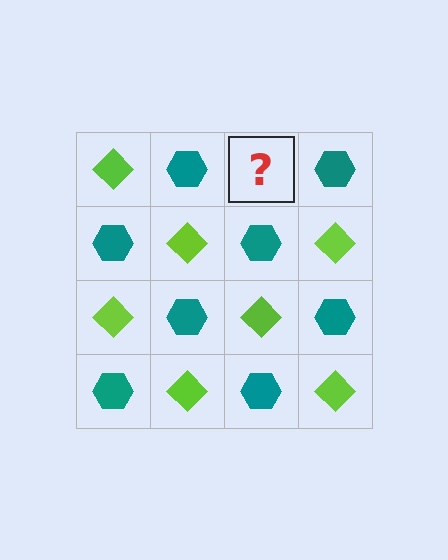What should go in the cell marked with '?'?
The missing cell should contain a lime diamond.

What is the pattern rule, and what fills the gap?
The rule is that it alternates lime diamond and teal hexagon in a checkerboard pattern. The gap should be filled with a lime diamond.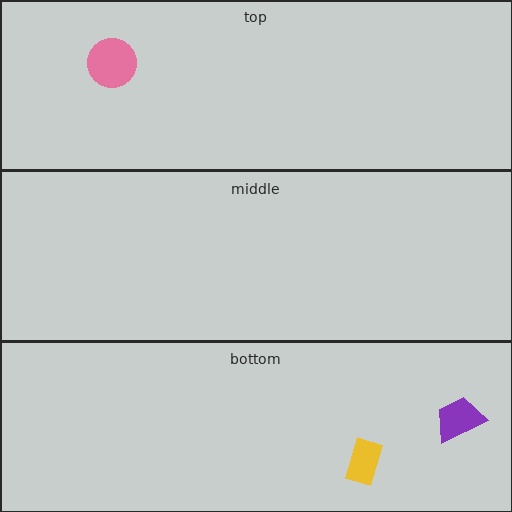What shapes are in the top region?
The pink circle.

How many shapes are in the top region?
1.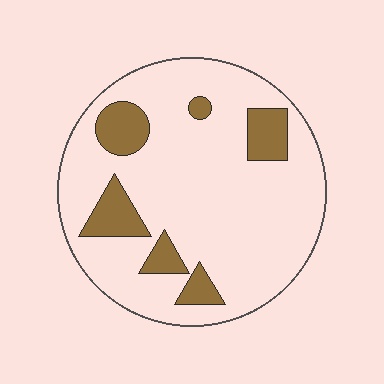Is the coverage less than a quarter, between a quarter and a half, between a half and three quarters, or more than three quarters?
Less than a quarter.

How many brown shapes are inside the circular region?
6.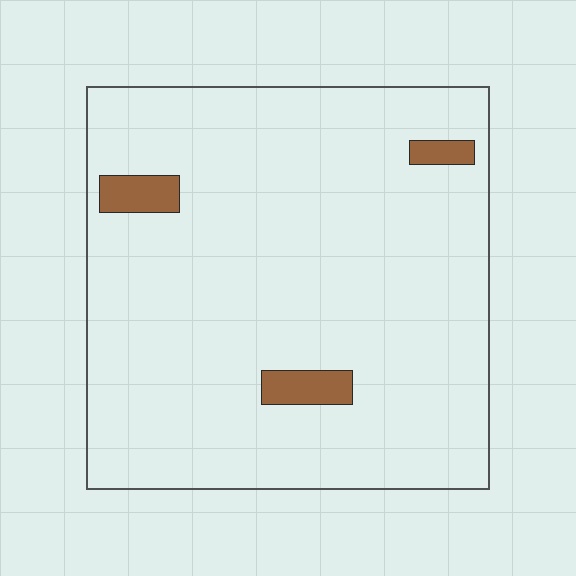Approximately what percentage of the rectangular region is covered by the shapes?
Approximately 5%.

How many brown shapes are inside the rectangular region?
3.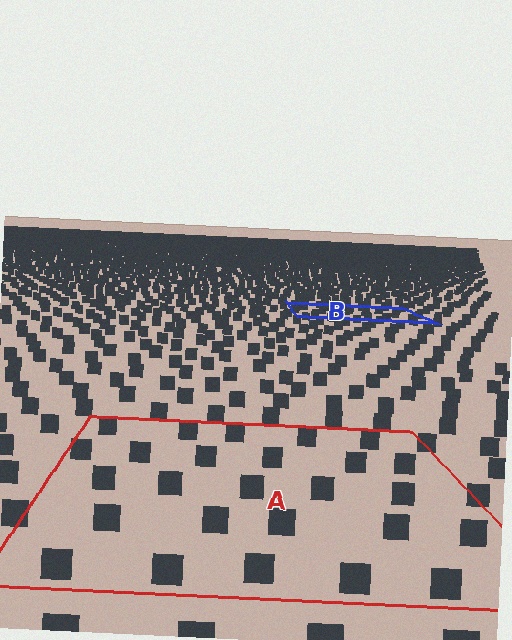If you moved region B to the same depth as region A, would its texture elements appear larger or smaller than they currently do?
They would appear larger. At a closer depth, the same texture elements are projected at a bigger on-screen size.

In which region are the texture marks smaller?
The texture marks are smaller in region B, because it is farther away.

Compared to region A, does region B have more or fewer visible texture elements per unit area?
Region B has more texture elements per unit area — they are packed more densely because it is farther away.